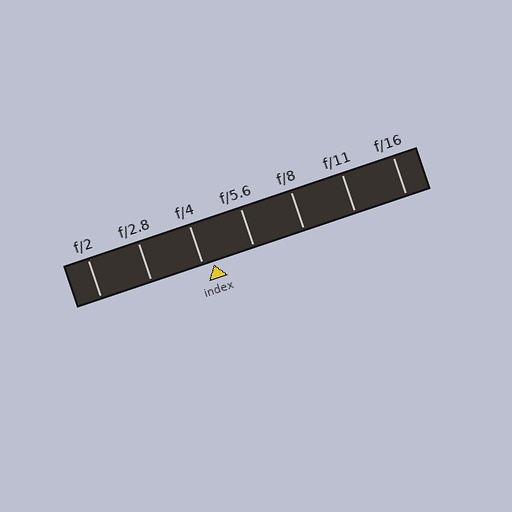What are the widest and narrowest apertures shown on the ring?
The widest aperture shown is f/2 and the narrowest is f/16.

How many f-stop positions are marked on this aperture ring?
There are 7 f-stop positions marked.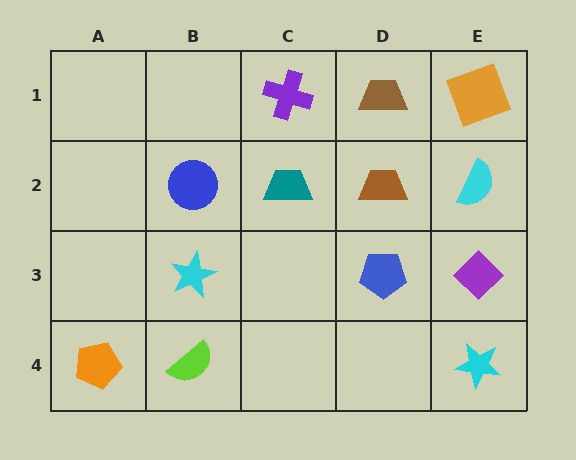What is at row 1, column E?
An orange square.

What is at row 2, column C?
A teal trapezoid.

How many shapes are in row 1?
3 shapes.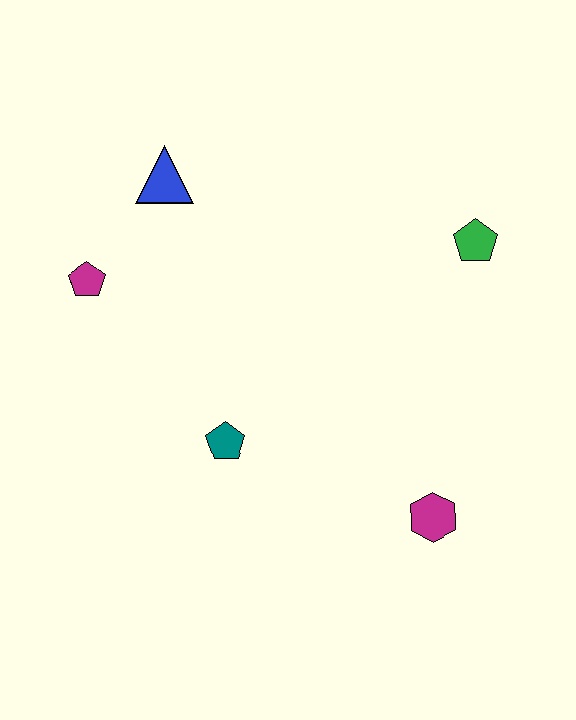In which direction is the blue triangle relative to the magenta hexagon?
The blue triangle is above the magenta hexagon.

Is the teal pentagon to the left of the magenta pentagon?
No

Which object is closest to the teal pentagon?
The magenta pentagon is closest to the teal pentagon.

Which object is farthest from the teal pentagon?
The green pentagon is farthest from the teal pentagon.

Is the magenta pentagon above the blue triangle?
No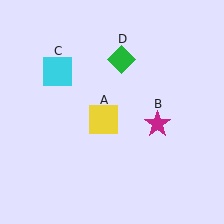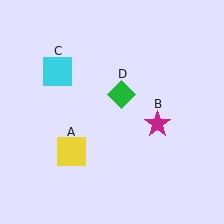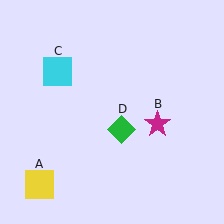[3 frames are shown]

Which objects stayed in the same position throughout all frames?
Magenta star (object B) and cyan square (object C) remained stationary.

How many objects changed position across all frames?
2 objects changed position: yellow square (object A), green diamond (object D).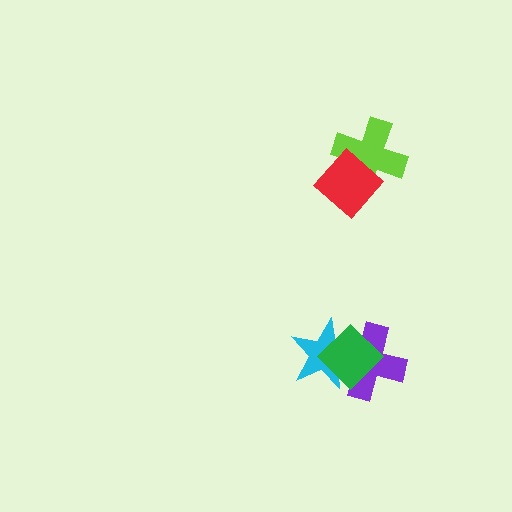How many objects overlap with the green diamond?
2 objects overlap with the green diamond.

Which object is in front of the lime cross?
The red diamond is in front of the lime cross.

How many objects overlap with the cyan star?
2 objects overlap with the cyan star.